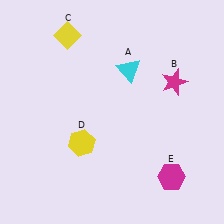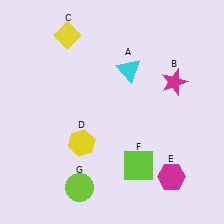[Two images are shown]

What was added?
A lime square (F), a lime circle (G) were added in Image 2.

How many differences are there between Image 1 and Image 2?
There are 2 differences between the two images.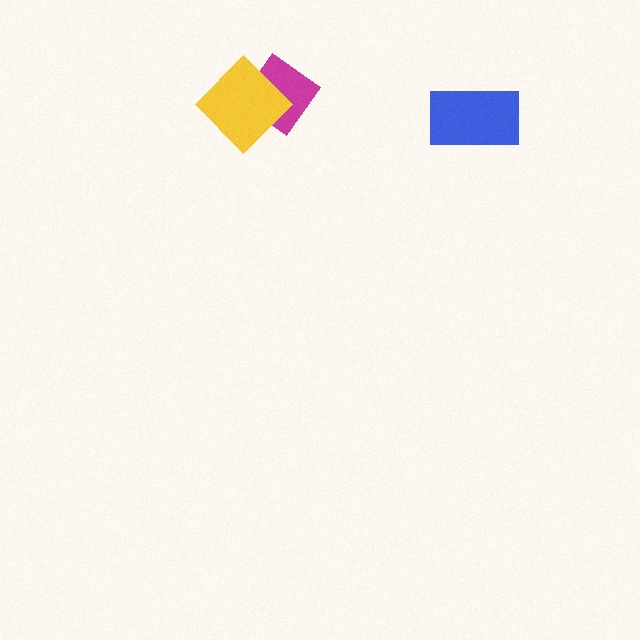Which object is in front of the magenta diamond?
The yellow diamond is in front of the magenta diamond.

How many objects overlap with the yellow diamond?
1 object overlaps with the yellow diamond.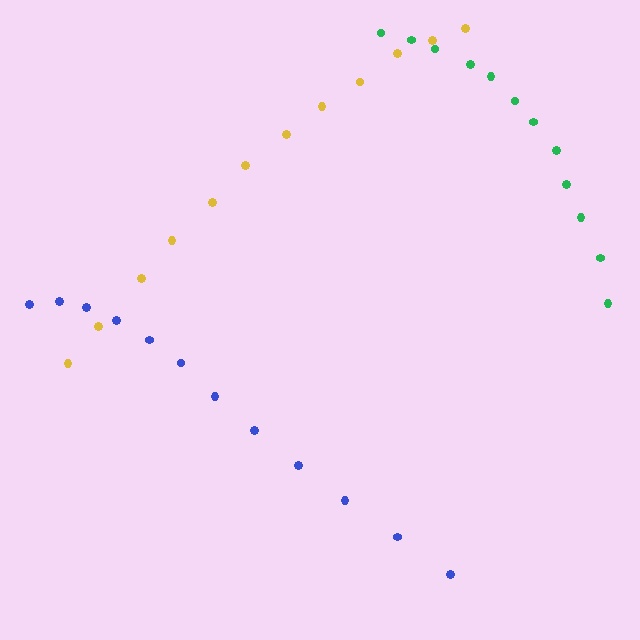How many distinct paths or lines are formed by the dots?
There are 3 distinct paths.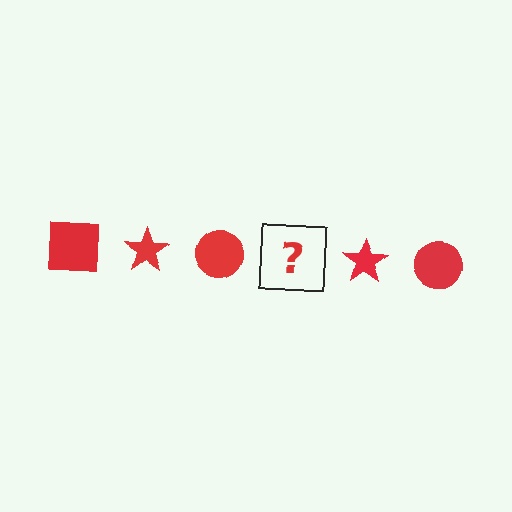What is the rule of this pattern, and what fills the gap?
The rule is that the pattern cycles through square, star, circle shapes in red. The gap should be filled with a red square.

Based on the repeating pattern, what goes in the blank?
The blank should be a red square.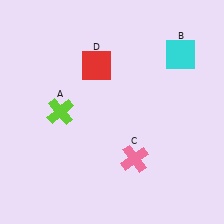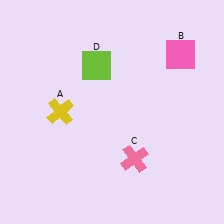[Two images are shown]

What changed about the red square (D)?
In Image 1, D is red. In Image 2, it changed to lime.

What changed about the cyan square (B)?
In Image 1, B is cyan. In Image 2, it changed to pink.